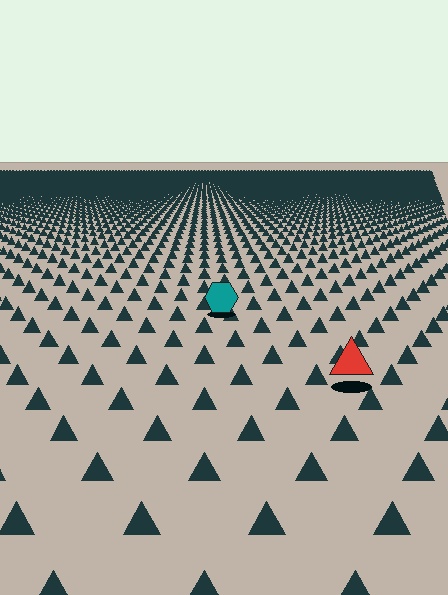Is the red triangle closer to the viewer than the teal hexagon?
Yes. The red triangle is closer — you can tell from the texture gradient: the ground texture is coarser near it.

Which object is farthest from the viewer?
The teal hexagon is farthest from the viewer. It appears smaller and the ground texture around it is denser.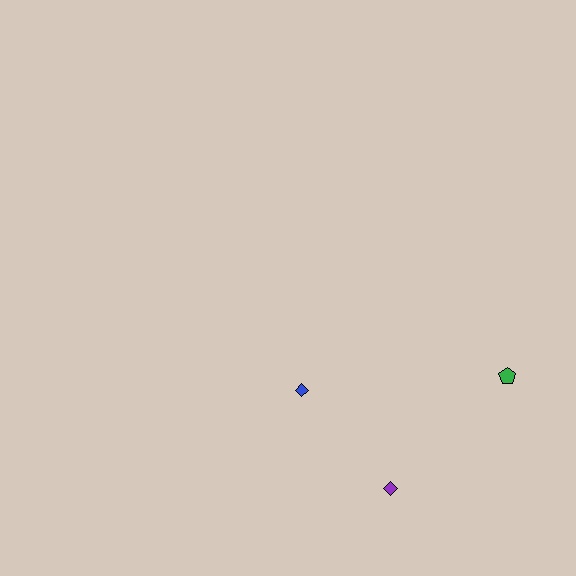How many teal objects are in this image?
There are no teal objects.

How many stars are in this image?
There are no stars.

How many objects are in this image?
There are 3 objects.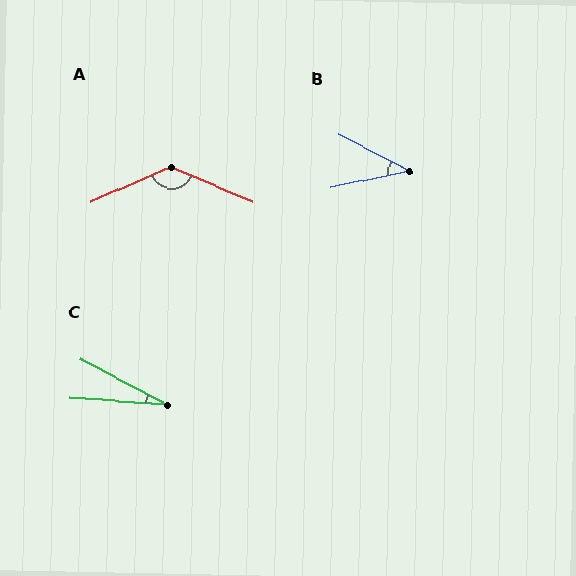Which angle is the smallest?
C, at approximately 24 degrees.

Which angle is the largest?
A, at approximately 133 degrees.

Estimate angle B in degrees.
Approximately 39 degrees.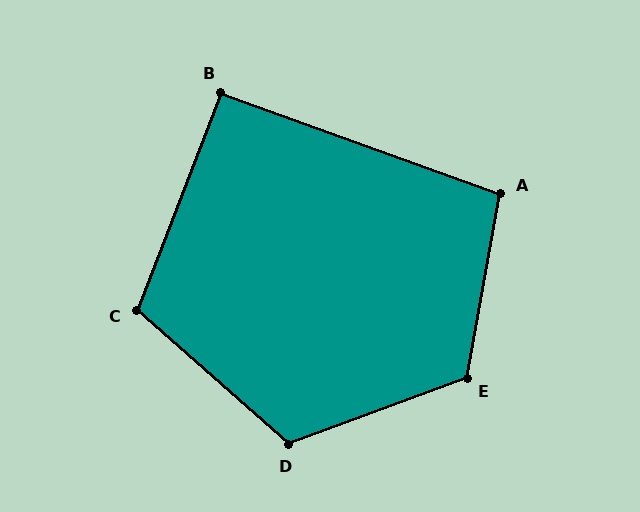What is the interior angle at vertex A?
Approximately 99 degrees (obtuse).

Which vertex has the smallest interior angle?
B, at approximately 91 degrees.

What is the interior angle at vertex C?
Approximately 110 degrees (obtuse).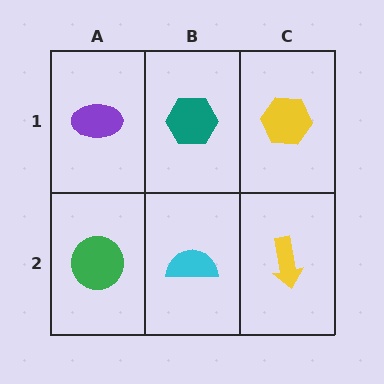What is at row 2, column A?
A green circle.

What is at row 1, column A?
A purple ellipse.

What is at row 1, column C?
A yellow hexagon.